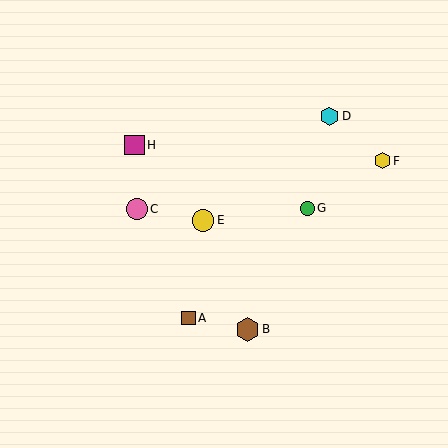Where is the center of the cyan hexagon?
The center of the cyan hexagon is at (330, 116).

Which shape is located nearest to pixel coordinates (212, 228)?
The yellow circle (labeled E) at (203, 220) is nearest to that location.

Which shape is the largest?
The brown hexagon (labeled B) is the largest.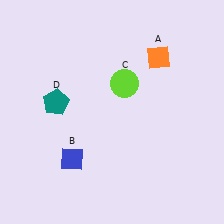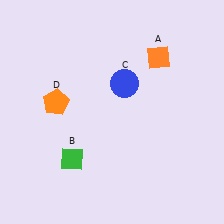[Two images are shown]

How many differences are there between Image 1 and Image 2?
There are 3 differences between the two images.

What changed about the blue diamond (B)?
In Image 1, B is blue. In Image 2, it changed to green.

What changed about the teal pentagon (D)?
In Image 1, D is teal. In Image 2, it changed to orange.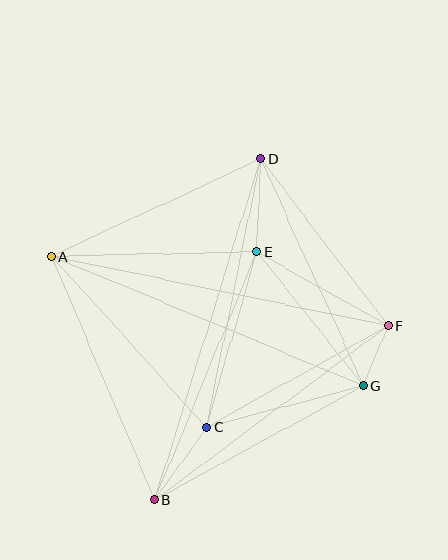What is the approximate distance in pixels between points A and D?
The distance between A and D is approximately 231 pixels.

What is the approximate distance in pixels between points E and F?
The distance between E and F is approximately 150 pixels.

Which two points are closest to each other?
Points F and G are closest to each other.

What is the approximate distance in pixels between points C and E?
The distance between C and E is approximately 182 pixels.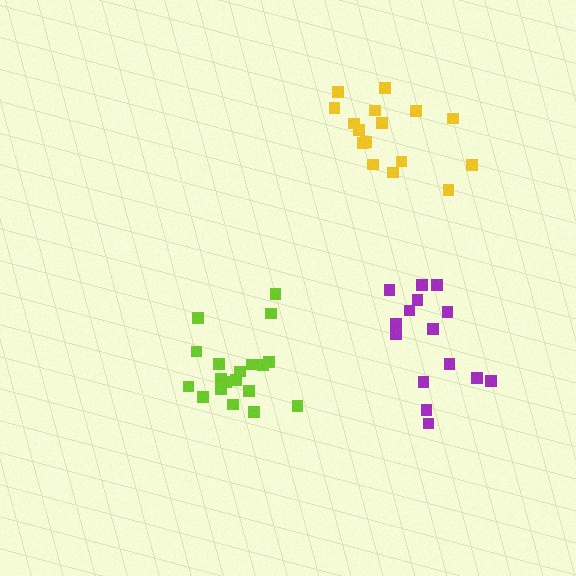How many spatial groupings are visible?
There are 3 spatial groupings.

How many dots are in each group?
Group 1: 19 dots, Group 2: 15 dots, Group 3: 16 dots (50 total).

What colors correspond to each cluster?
The clusters are colored: lime, purple, yellow.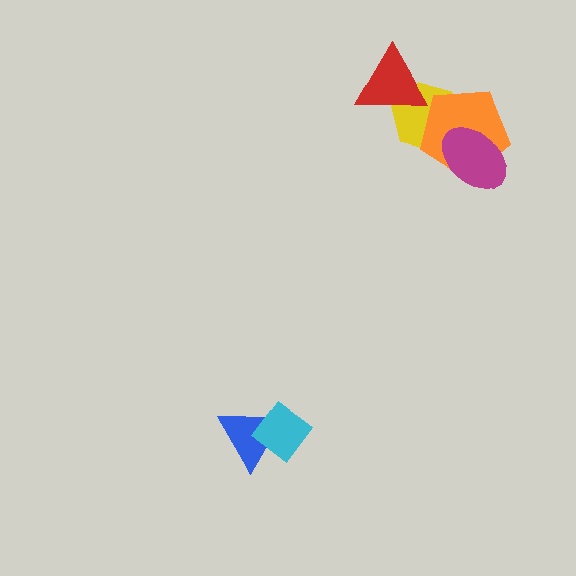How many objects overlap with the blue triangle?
1 object overlaps with the blue triangle.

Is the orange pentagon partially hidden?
Yes, it is partially covered by another shape.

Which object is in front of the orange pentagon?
The magenta ellipse is in front of the orange pentagon.